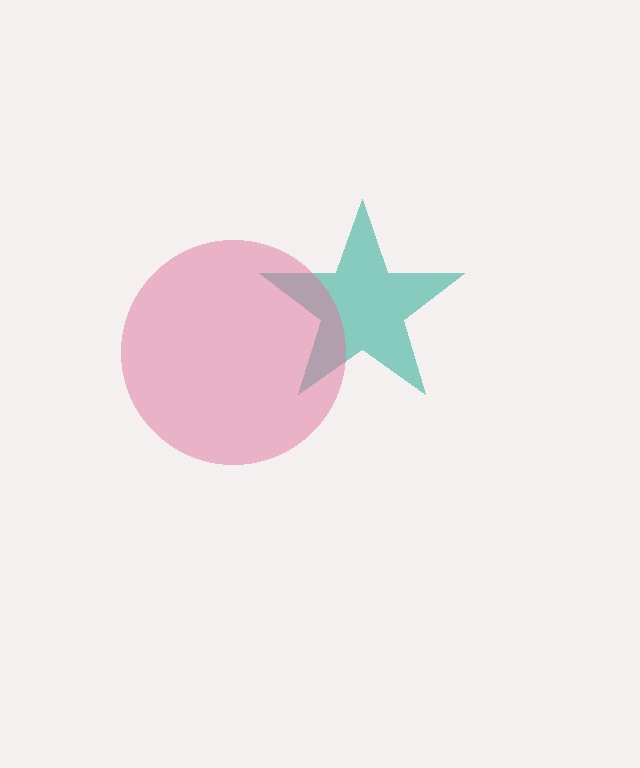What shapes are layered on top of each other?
The layered shapes are: a teal star, a pink circle.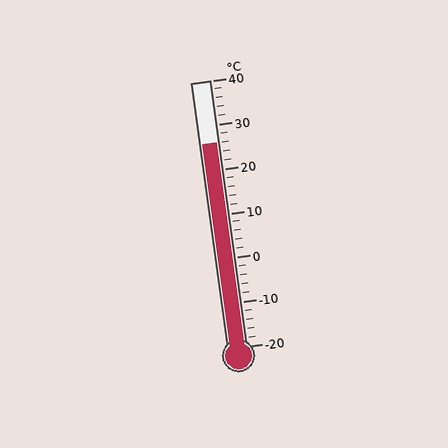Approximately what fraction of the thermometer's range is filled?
The thermometer is filled to approximately 75% of its range.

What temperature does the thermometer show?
The thermometer shows approximately 26°C.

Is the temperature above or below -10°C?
The temperature is above -10°C.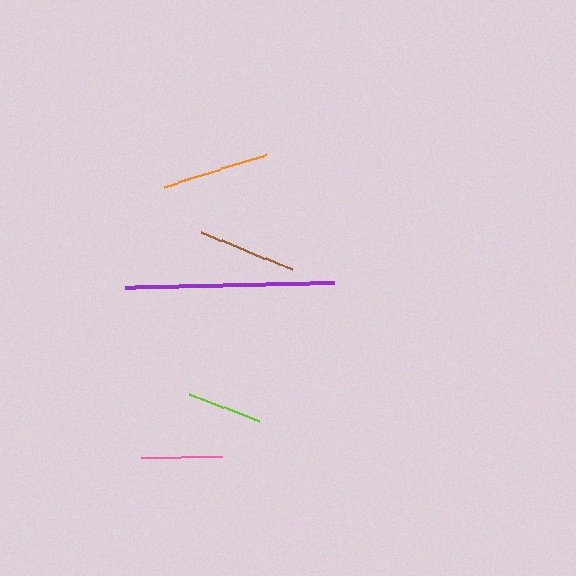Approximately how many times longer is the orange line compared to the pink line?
The orange line is approximately 1.3 times the length of the pink line.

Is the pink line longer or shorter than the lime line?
The pink line is longer than the lime line.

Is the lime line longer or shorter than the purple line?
The purple line is longer than the lime line.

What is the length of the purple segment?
The purple segment is approximately 209 pixels long.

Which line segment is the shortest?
The lime line is the shortest at approximately 75 pixels.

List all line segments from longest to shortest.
From longest to shortest: purple, orange, brown, pink, lime.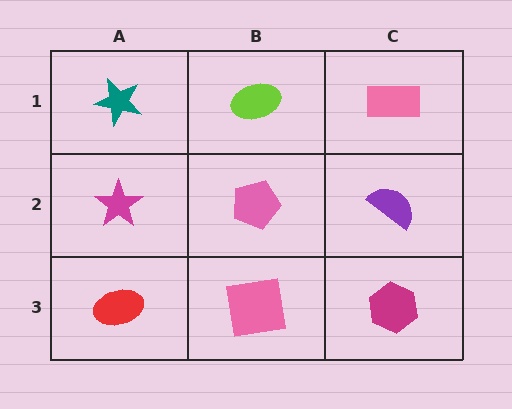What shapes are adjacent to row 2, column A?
A teal star (row 1, column A), a red ellipse (row 3, column A), a pink pentagon (row 2, column B).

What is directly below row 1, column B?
A pink pentagon.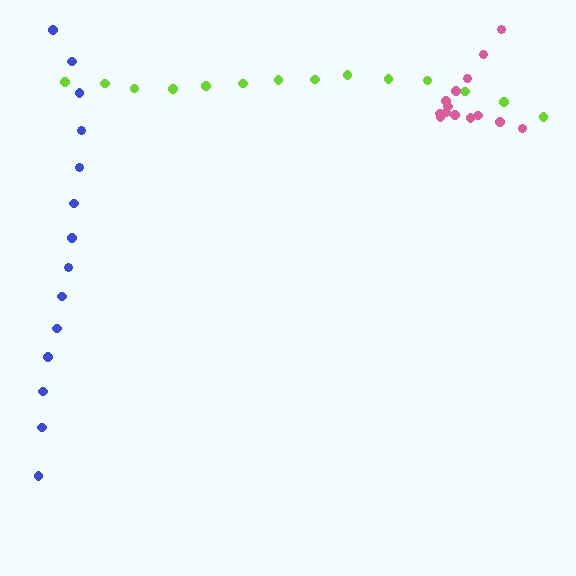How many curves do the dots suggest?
There are 3 distinct paths.